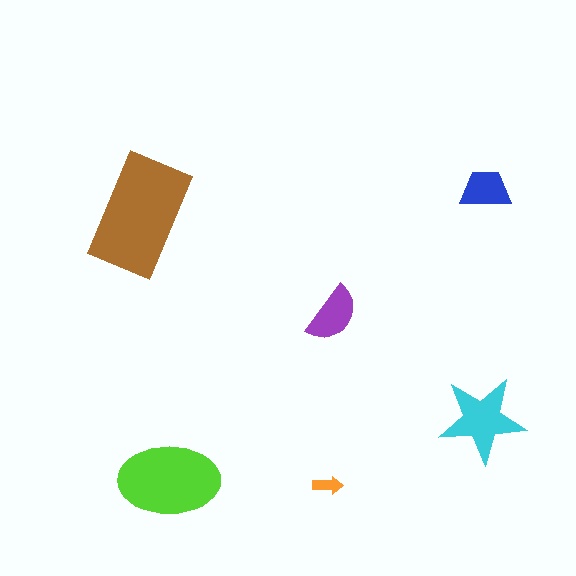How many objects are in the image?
There are 6 objects in the image.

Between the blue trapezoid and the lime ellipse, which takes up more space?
The lime ellipse.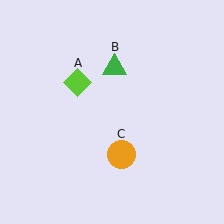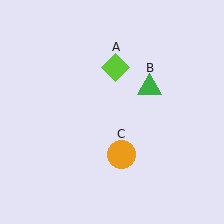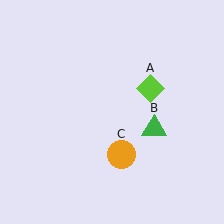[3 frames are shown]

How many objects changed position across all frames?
2 objects changed position: lime diamond (object A), green triangle (object B).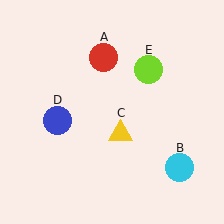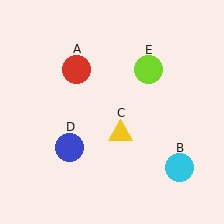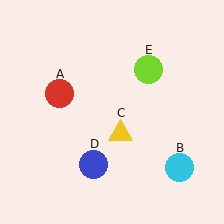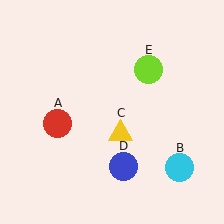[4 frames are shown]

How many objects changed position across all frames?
2 objects changed position: red circle (object A), blue circle (object D).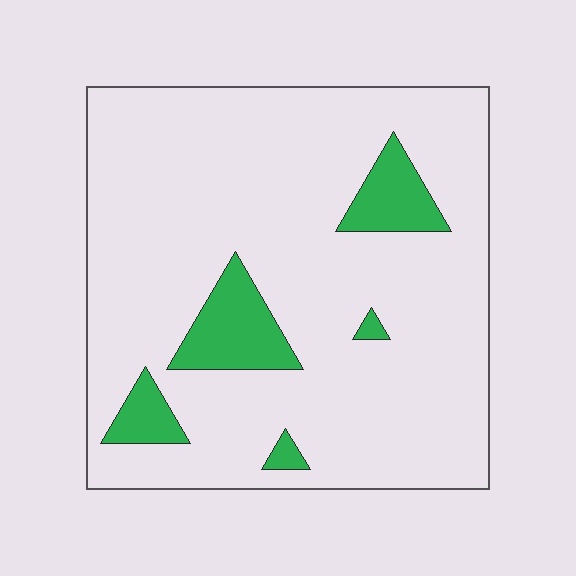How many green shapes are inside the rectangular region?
5.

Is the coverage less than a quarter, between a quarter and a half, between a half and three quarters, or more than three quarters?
Less than a quarter.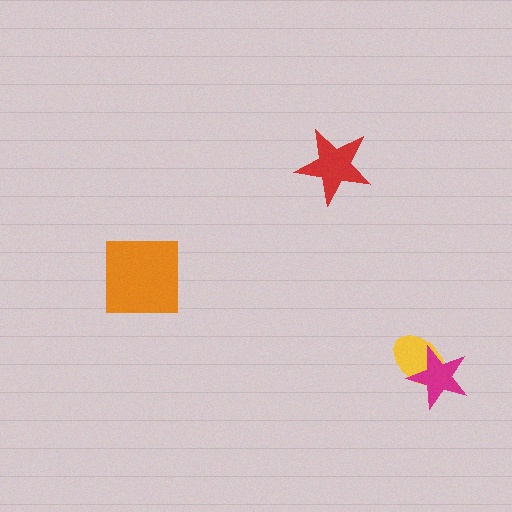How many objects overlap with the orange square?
0 objects overlap with the orange square.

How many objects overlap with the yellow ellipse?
1 object overlaps with the yellow ellipse.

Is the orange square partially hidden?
No, no other shape covers it.